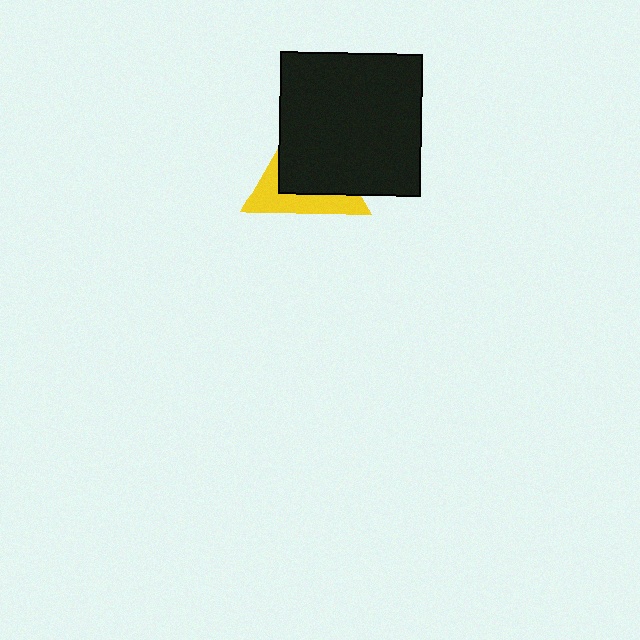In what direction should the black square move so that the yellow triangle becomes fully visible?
The black square should move toward the upper-right. That is the shortest direction to clear the overlap and leave the yellow triangle fully visible.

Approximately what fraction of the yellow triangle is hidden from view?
Roughly 62% of the yellow triangle is hidden behind the black square.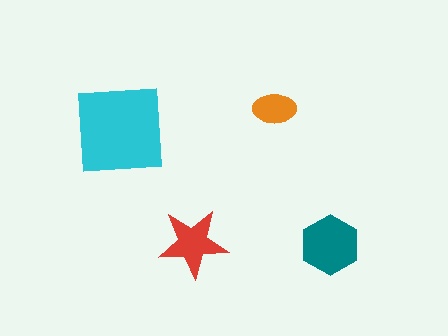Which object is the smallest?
The orange ellipse.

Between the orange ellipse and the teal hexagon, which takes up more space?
The teal hexagon.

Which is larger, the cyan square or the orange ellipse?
The cyan square.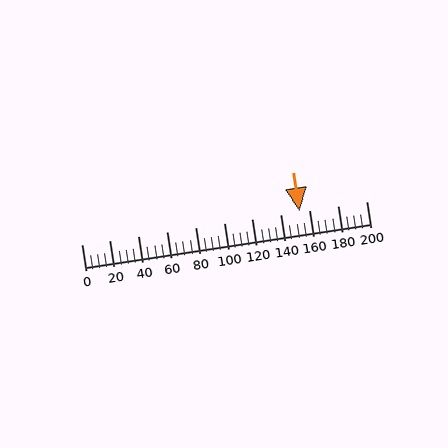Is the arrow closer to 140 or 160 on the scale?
The arrow is closer to 160.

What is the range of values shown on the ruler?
The ruler shows values from 0 to 200.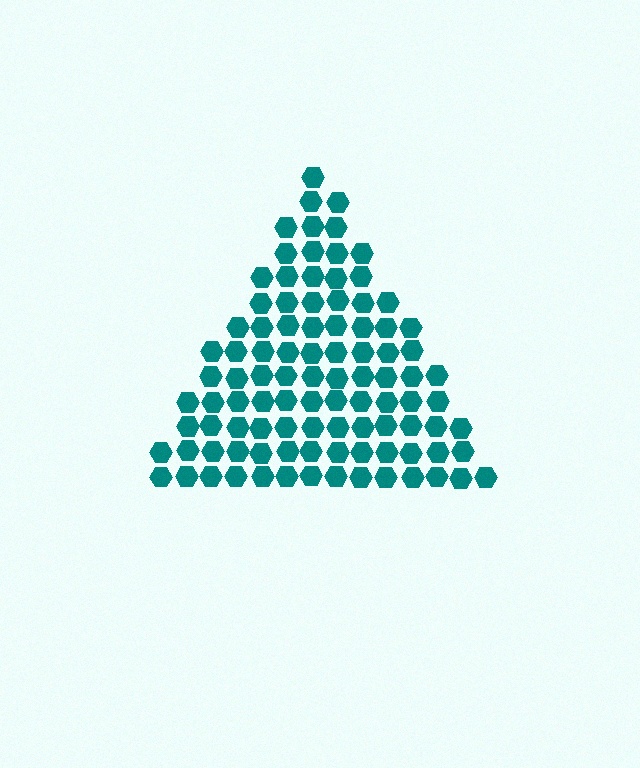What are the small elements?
The small elements are hexagons.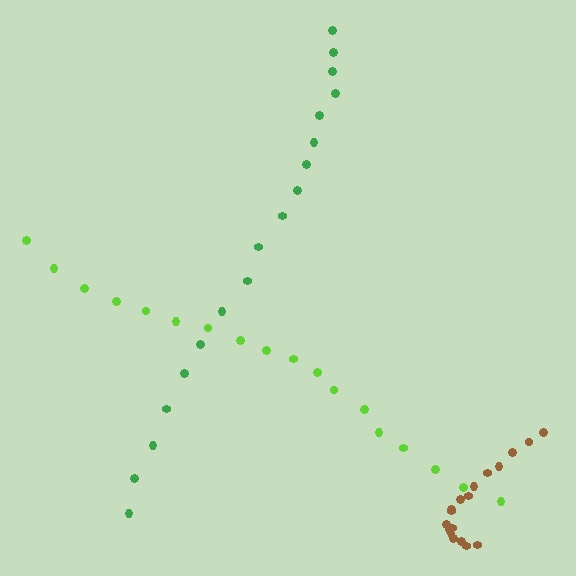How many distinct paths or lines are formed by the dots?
There are 3 distinct paths.